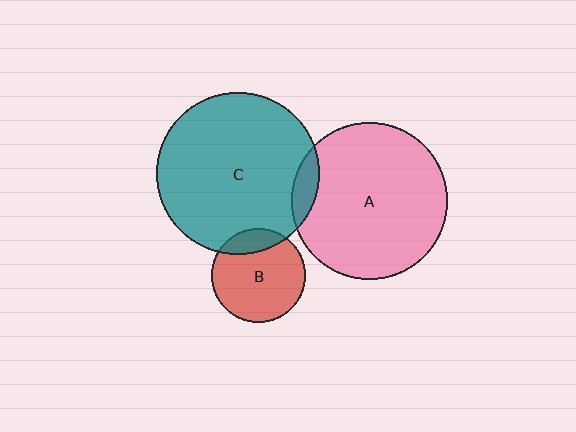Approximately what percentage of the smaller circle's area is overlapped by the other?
Approximately 10%.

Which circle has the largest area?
Circle C (teal).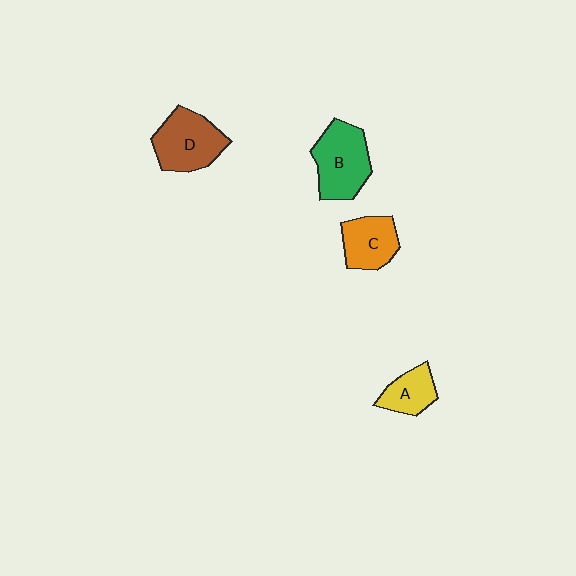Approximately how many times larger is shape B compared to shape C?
Approximately 1.4 times.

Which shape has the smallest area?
Shape A (yellow).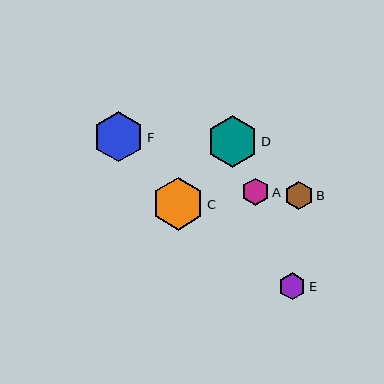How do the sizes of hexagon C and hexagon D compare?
Hexagon C and hexagon D are approximately the same size.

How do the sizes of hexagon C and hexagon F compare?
Hexagon C and hexagon F are approximately the same size.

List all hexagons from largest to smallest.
From largest to smallest: C, D, F, B, A, E.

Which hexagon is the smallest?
Hexagon E is the smallest with a size of approximately 27 pixels.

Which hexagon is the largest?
Hexagon C is the largest with a size of approximately 53 pixels.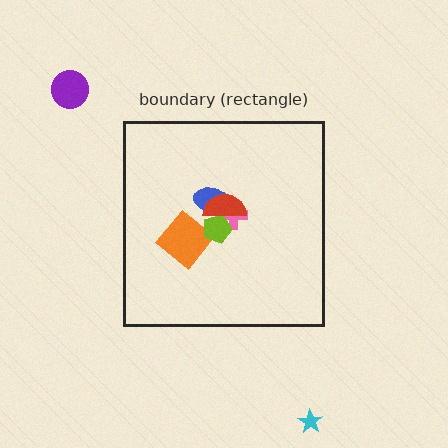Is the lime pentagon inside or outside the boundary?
Inside.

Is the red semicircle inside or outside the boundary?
Inside.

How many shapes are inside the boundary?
5 inside, 2 outside.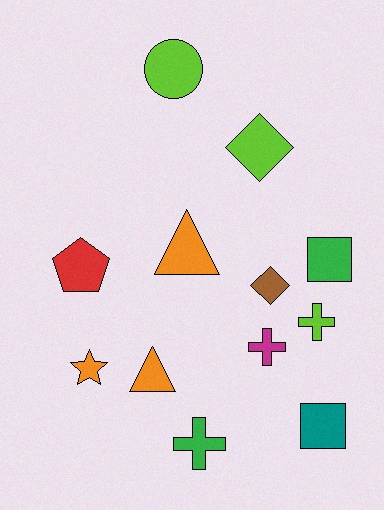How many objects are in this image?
There are 12 objects.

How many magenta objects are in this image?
There is 1 magenta object.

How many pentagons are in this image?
There is 1 pentagon.